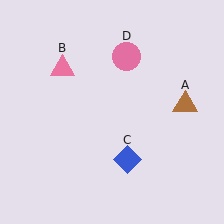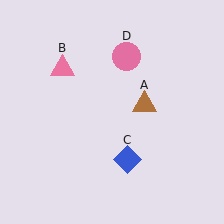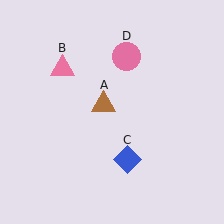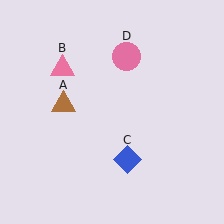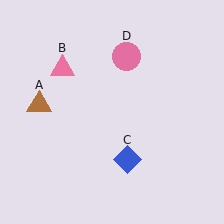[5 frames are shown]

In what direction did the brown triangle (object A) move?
The brown triangle (object A) moved left.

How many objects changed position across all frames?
1 object changed position: brown triangle (object A).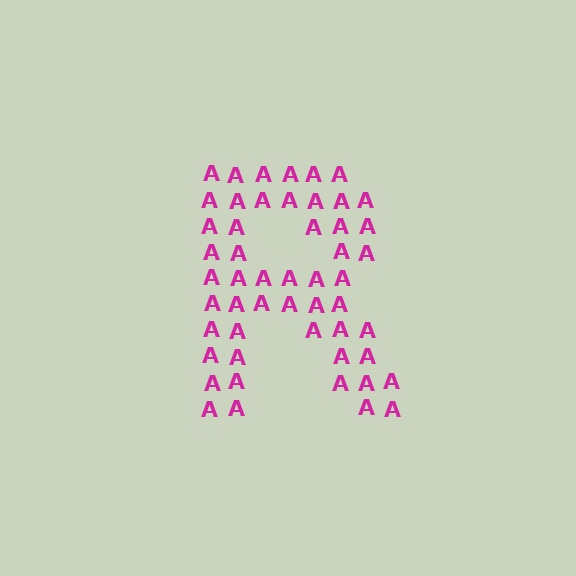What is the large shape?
The large shape is the letter R.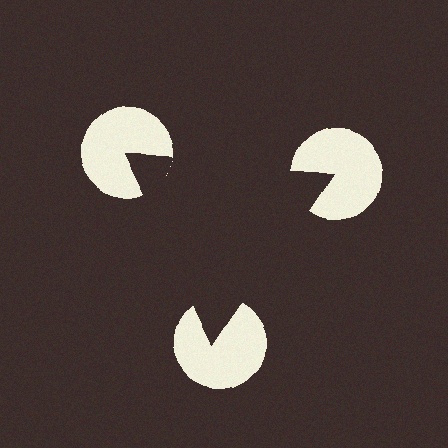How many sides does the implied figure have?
3 sides.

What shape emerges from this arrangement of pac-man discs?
An illusory triangle — its edges are inferred from the aligned wedge cuts in the pac-man discs, not physically drawn.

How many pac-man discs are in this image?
There are 3 — one at each vertex of the illusory triangle.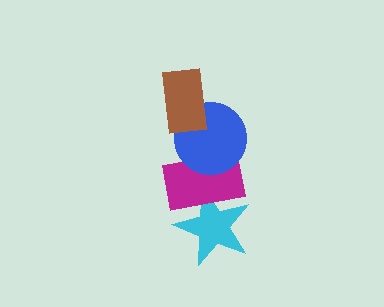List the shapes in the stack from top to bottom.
From top to bottom: the brown rectangle, the blue circle, the magenta rectangle, the cyan star.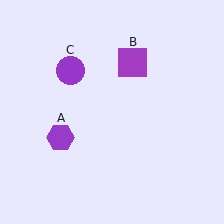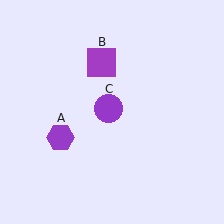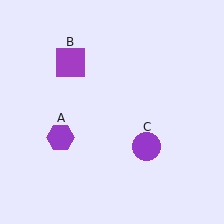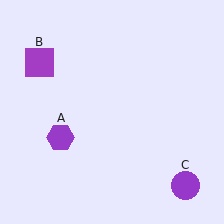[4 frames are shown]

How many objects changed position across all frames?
2 objects changed position: purple square (object B), purple circle (object C).